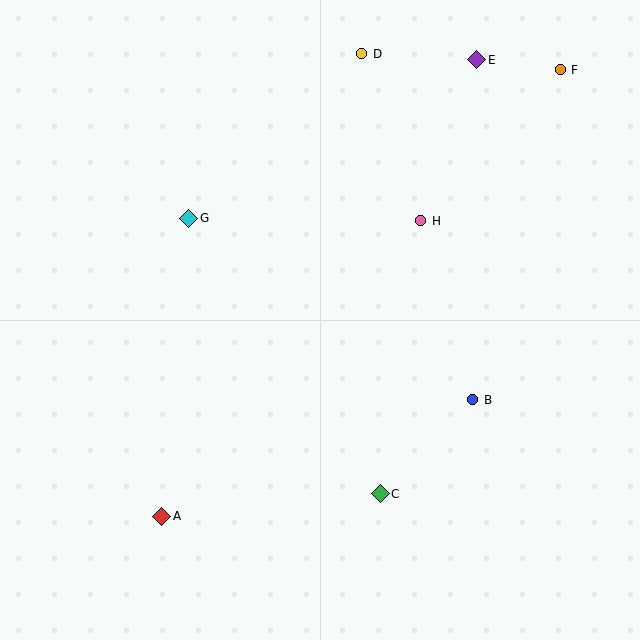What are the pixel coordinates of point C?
Point C is at (380, 494).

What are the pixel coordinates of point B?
Point B is at (473, 400).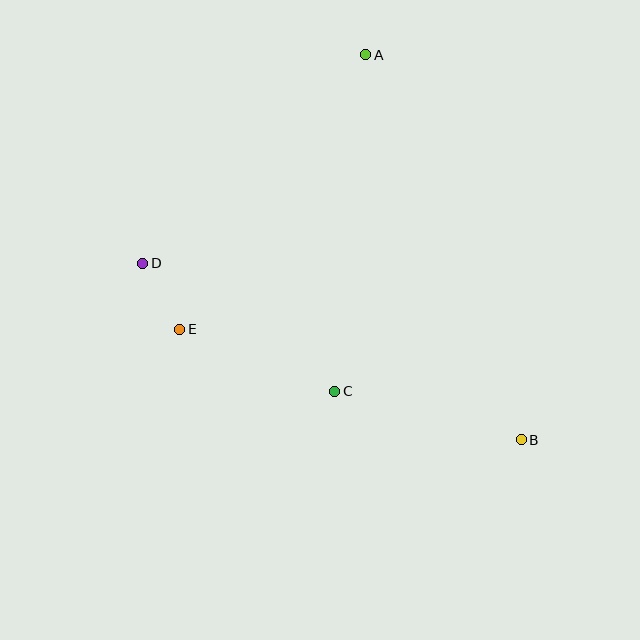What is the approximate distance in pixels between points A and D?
The distance between A and D is approximately 306 pixels.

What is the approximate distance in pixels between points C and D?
The distance between C and D is approximately 231 pixels.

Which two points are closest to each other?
Points D and E are closest to each other.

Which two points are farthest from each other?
Points B and D are farthest from each other.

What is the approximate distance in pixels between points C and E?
The distance between C and E is approximately 167 pixels.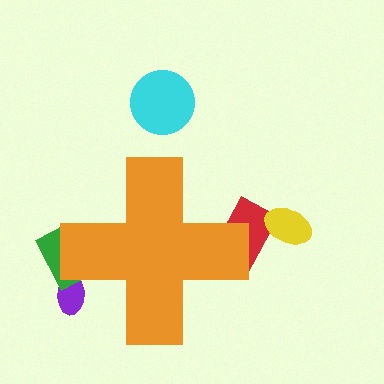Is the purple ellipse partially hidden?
Yes, the purple ellipse is partially hidden behind the orange cross.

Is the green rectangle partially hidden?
Yes, the green rectangle is partially hidden behind the orange cross.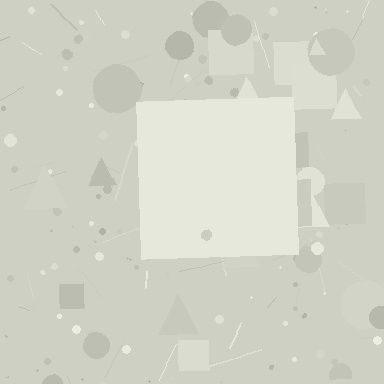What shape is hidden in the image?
A square is hidden in the image.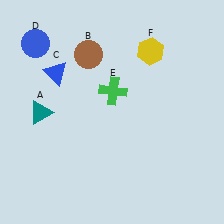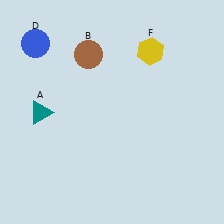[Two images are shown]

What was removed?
The green cross (E), the blue triangle (C) were removed in Image 2.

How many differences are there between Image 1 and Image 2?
There are 2 differences between the two images.